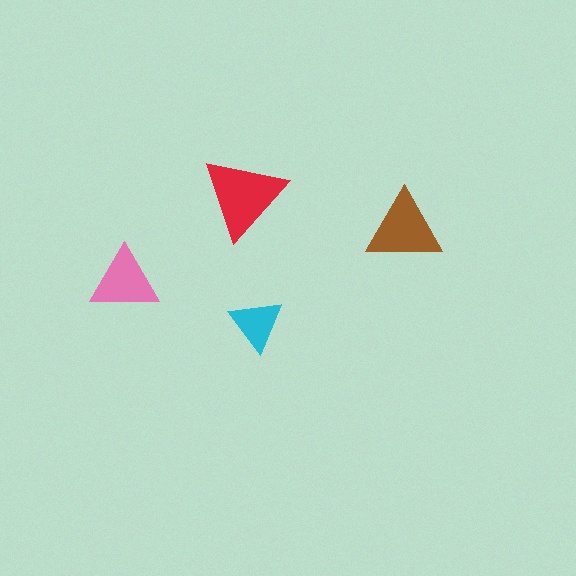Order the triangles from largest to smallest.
the red one, the brown one, the pink one, the cyan one.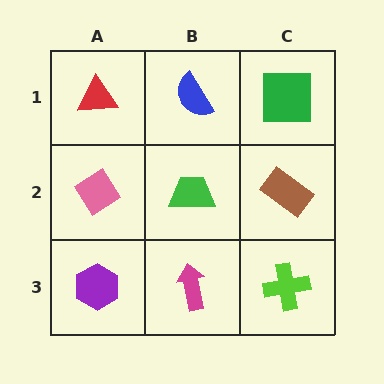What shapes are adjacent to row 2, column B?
A blue semicircle (row 1, column B), a magenta arrow (row 3, column B), a pink diamond (row 2, column A), a brown rectangle (row 2, column C).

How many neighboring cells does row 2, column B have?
4.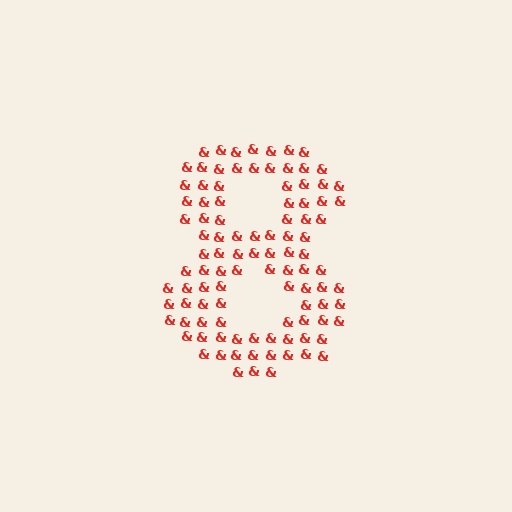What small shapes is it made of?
It is made of small ampersands.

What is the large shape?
The large shape is the digit 8.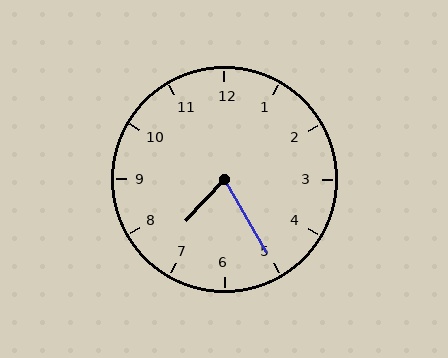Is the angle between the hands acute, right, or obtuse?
It is acute.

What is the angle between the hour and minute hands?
Approximately 72 degrees.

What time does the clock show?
7:25.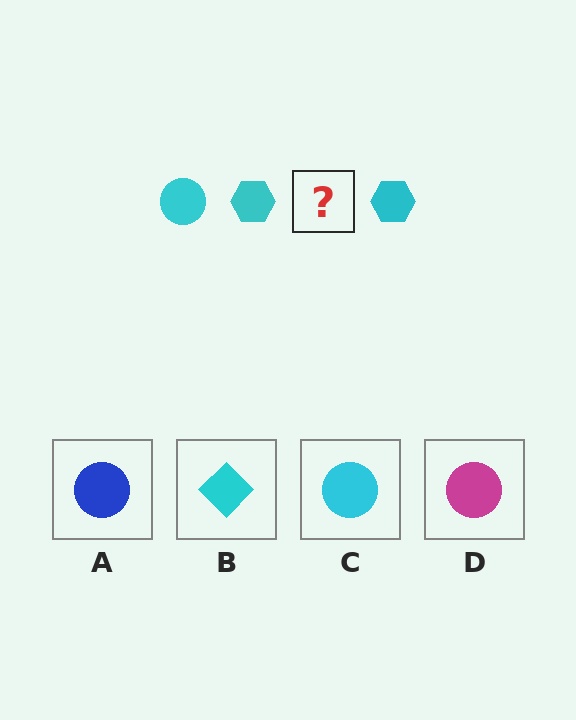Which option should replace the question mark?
Option C.